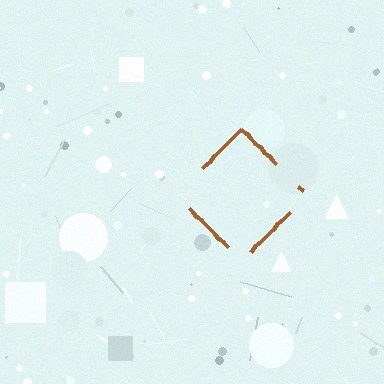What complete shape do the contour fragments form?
The contour fragments form a diamond.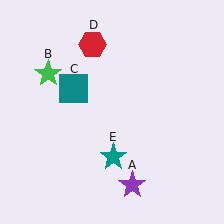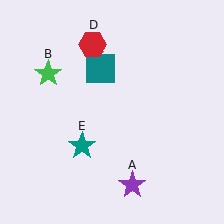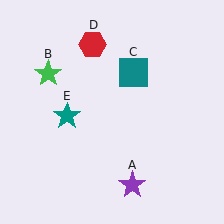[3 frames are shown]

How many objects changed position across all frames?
2 objects changed position: teal square (object C), teal star (object E).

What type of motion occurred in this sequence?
The teal square (object C), teal star (object E) rotated clockwise around the center of the scene.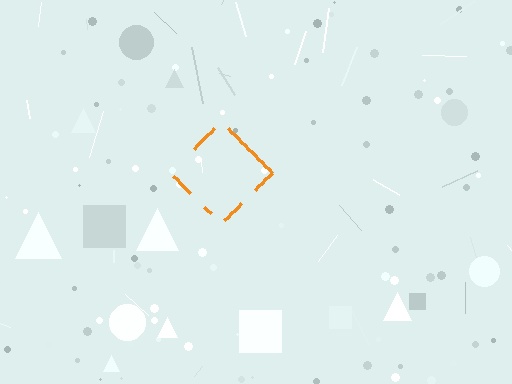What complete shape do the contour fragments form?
The contour fragments form a diamond.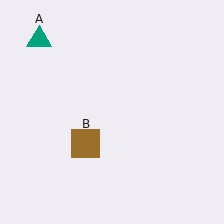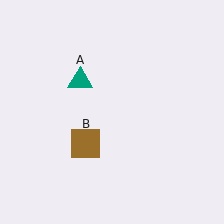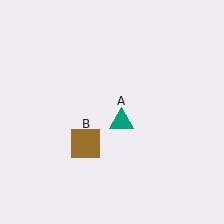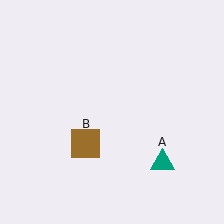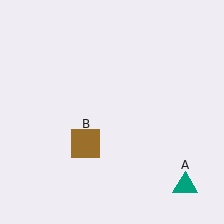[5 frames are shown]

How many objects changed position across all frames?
1 object changed position: teal triangle (object A).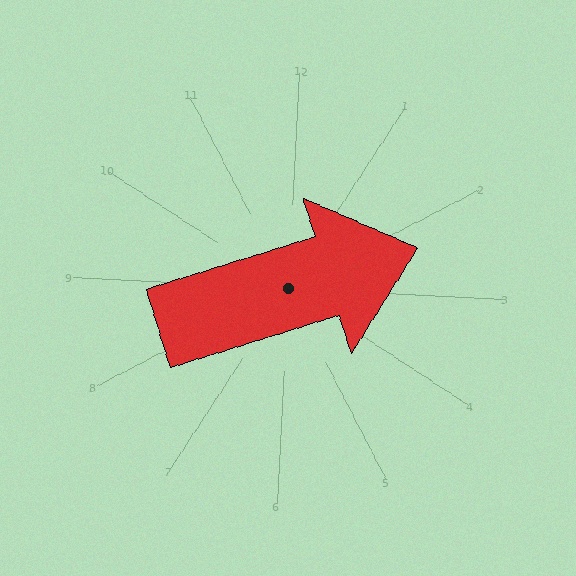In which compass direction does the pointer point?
East.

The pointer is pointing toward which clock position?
Roughly 2 o'clock.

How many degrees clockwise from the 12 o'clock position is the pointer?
Approximately 70 degrees.